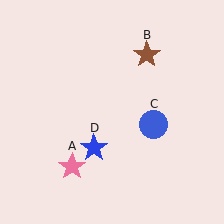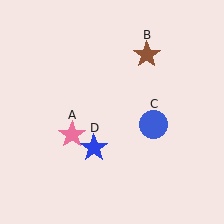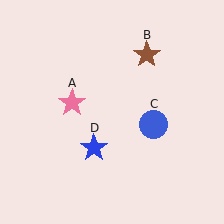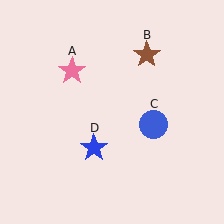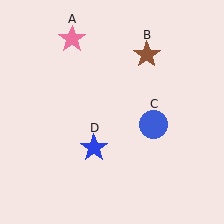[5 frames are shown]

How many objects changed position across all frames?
1 object changed position: pink star (object A).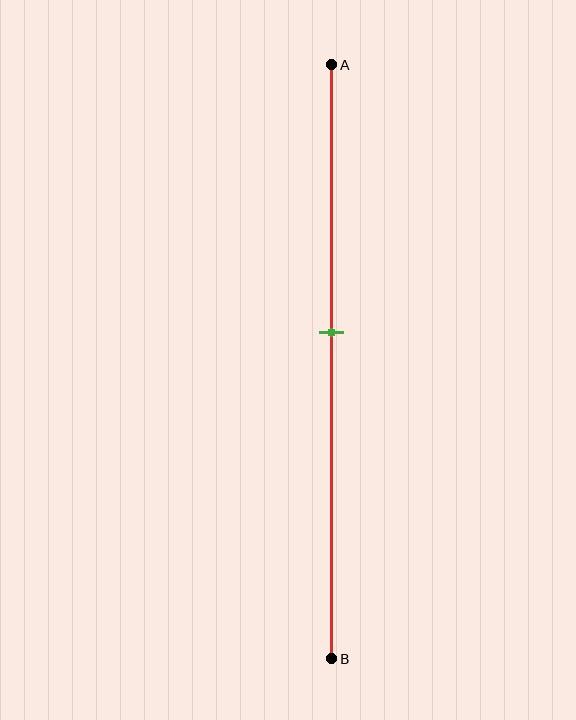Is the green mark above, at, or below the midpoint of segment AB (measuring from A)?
The green mark is above the midpoint of segment AB.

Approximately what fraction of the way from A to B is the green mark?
The green mark is approximately 45% of the way from A to B.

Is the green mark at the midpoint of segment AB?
No, the mark is at about 45% from A, not at the 50% midpoint.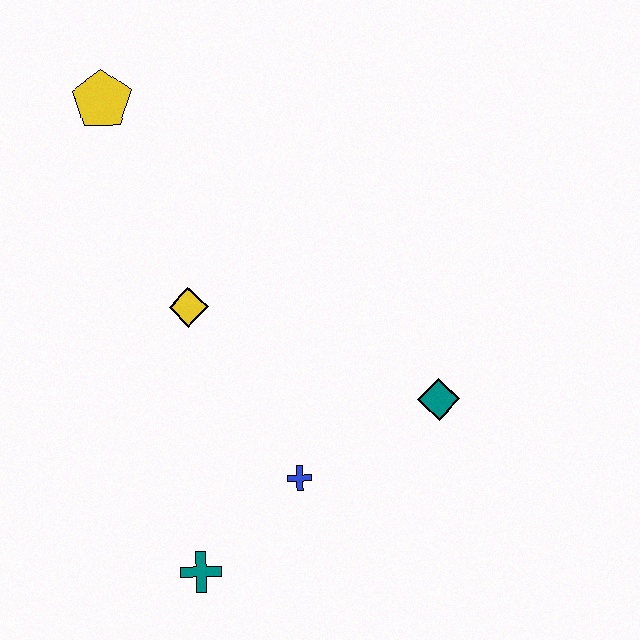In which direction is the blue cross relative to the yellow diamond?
The blue cross is below the yellow diamond.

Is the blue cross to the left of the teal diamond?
Yes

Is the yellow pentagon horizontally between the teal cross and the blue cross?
No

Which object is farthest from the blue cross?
The yellow pentagon is farthest from the blue cross.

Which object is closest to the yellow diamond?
The blue cross is closest to the yellow diamond.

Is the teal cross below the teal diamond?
Yes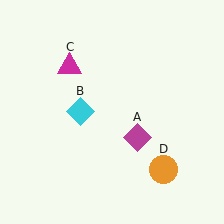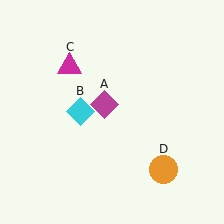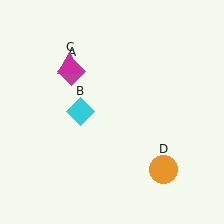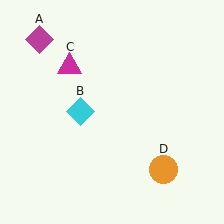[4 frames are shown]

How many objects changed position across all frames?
1 object changed position: magenta diamond (object A).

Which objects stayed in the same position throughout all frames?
Cyan diamond (object B) and magenta triangle (object C) and orange circle (object D) remained stationary.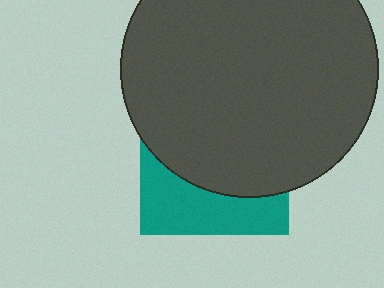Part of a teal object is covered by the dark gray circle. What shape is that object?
It is a square.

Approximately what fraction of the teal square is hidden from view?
Roughly 65% of the teal square is hidden behind the dark gray circle.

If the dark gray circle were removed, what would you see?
You would see the complete teal square.